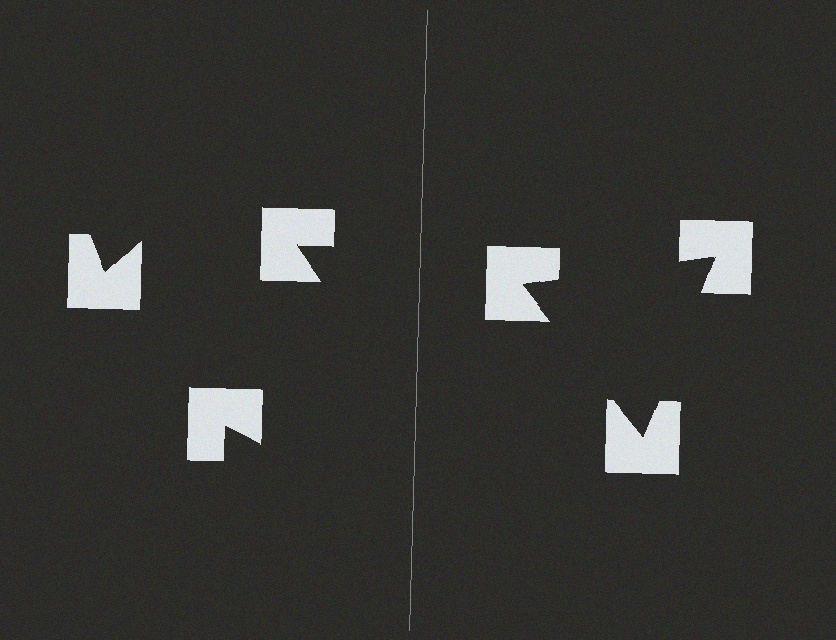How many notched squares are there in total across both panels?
6 — 3 on each side.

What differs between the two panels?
The notched squares are positioned identically on both sides; only the wedge orientations differ. On the right they align to a triangle; on the left they are misaligned.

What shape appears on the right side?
An illusory triangle.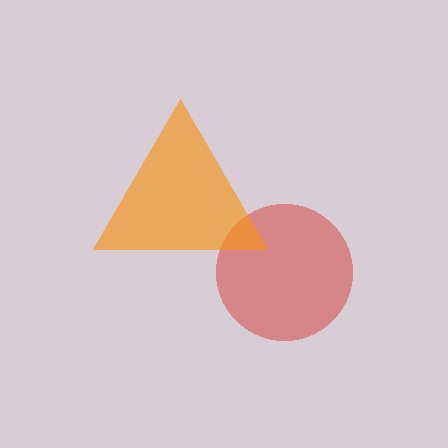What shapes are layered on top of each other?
The layered shapes are: a red circle, an orange triangle.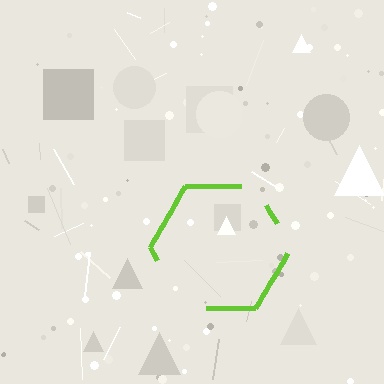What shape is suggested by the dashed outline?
The dashed outline suggests a hexagon.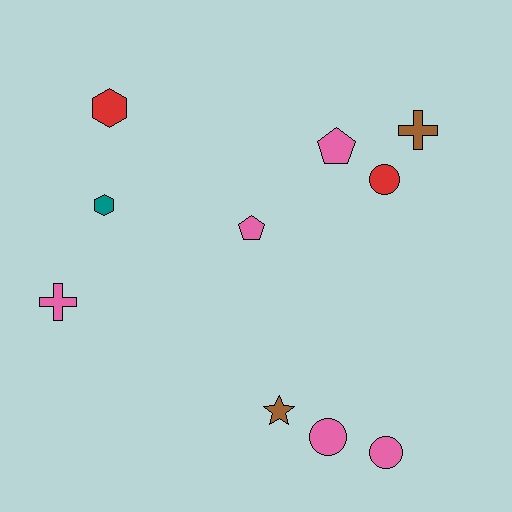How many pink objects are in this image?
There are 5 pink objects.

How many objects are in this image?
There are 10 objects.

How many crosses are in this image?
There are 2 crosses.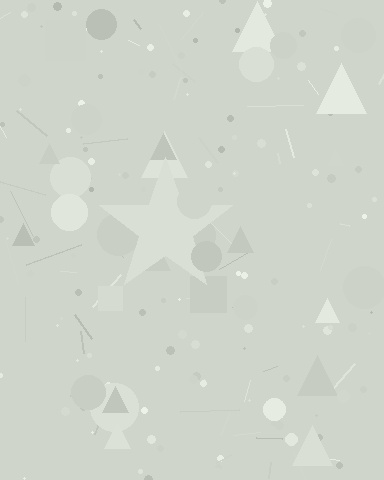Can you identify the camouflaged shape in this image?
The camouflaged shape is a star.